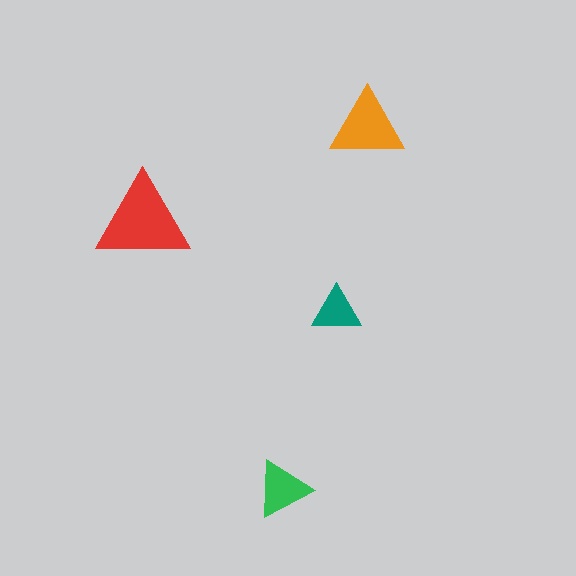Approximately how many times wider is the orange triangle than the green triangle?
About 1.5 times wider.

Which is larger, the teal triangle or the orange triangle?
The orange one.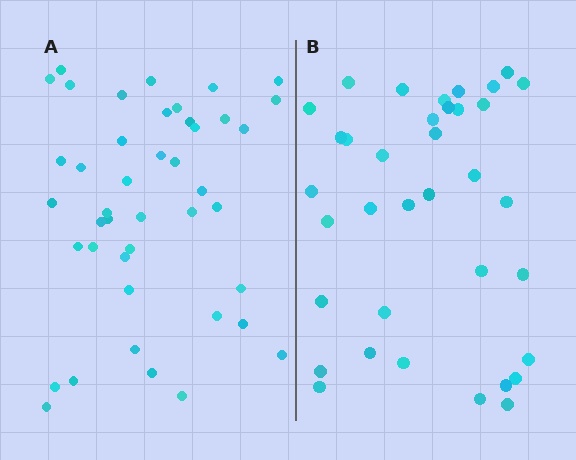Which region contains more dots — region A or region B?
Region A (the left region) has more dots.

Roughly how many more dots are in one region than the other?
Region A has roughly 8 or so more dots than region B.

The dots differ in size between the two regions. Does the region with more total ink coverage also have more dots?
No. Region B has more total ink coverage because its dots are larger, but region A actually contains more individual dots. Total area can be misleading — the number of items is what matters here.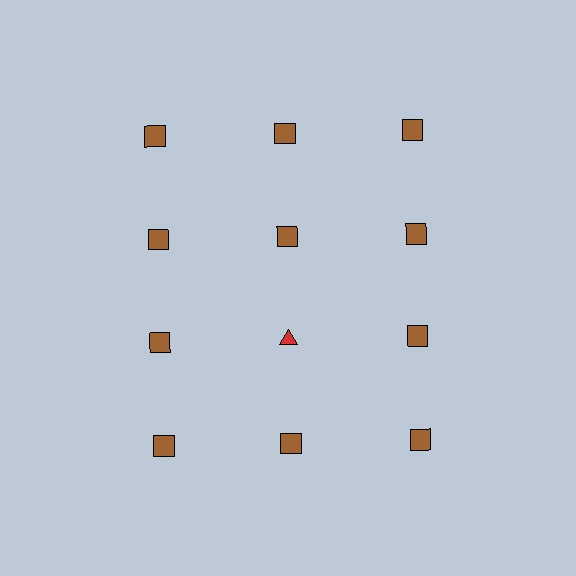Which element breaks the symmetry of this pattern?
The red triangle in the third row, second from left column breaks the symmetry. All other shapes are brown squares.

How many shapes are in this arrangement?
There are 12 shapes arranged in a grid pattern.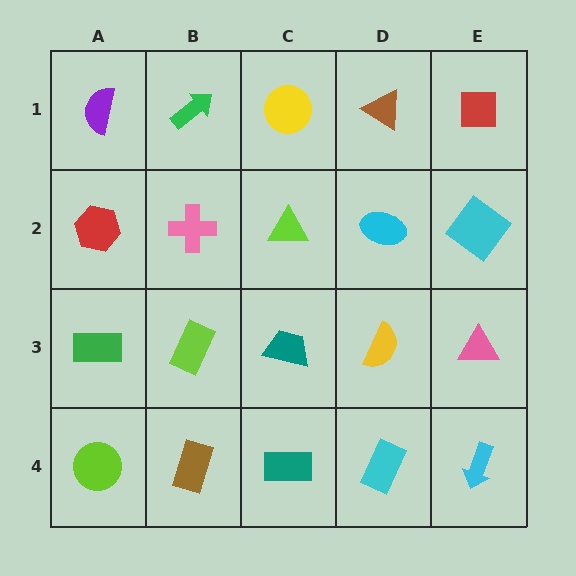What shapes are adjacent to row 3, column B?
A pink cross (row 2, column B), a brown rectangle (row 4, column B), a green rectangle (row 3, column A), a teal trapezoid (row 3, column C).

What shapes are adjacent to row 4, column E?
A pink triangle (row 3, column E), a cyan rectangle (row 4, column D).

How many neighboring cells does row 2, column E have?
3.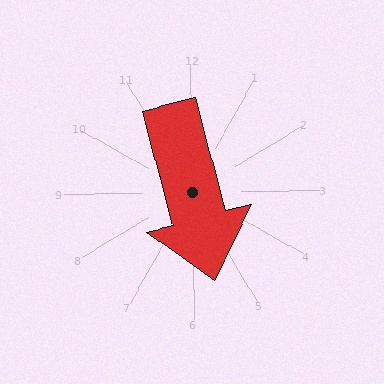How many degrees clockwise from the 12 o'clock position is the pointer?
Approximately 166 degrees.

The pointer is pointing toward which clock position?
Roughly 6 o'clock.